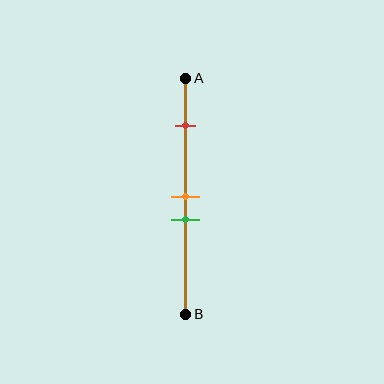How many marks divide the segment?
There are 3 marks dividing the segment.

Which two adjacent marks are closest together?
The orange and green marks are the closest adjacent pair.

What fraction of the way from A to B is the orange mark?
The orange mark is approximately 50% (0.5) of the way from A to B.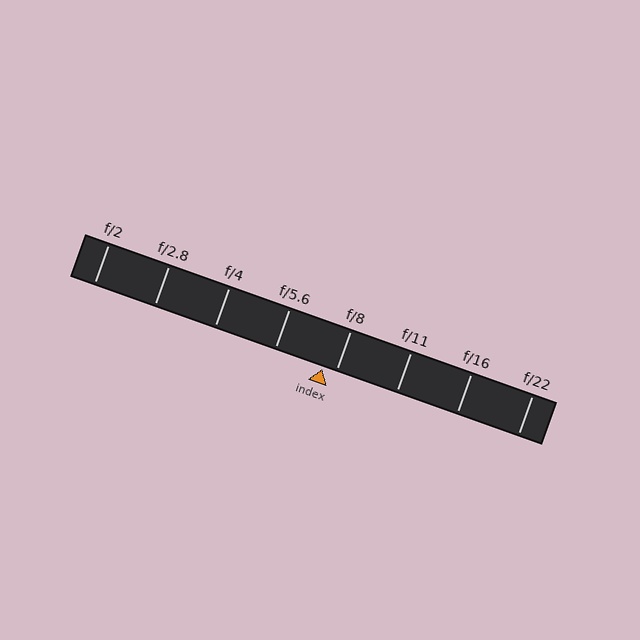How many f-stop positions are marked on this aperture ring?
There are 8 f-stop positions marked.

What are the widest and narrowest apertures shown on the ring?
The widest aperture shown is f/2 and the narrowest is f/22.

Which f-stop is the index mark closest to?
The index mark is closest to f/8.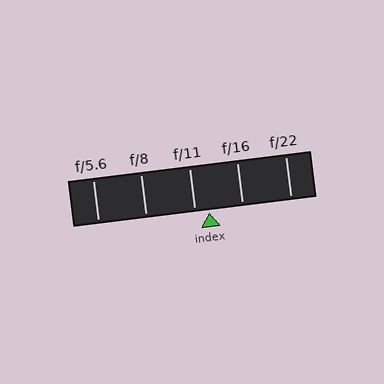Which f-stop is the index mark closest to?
The index mark is closest to f/11.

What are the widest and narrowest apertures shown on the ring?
The widest aperture shown is f/5.6 and the narrowest is f/22.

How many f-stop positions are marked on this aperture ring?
There are 5 f-stop positions marked.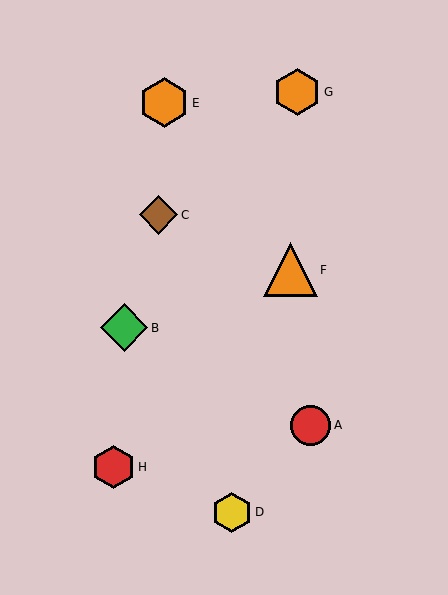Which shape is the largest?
The orange triangle (labeled F) is the largest.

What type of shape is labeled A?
Shape A is a red circle.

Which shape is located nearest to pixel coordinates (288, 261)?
The orange triangle (labeled F) at (290, 270) is nearest to that location.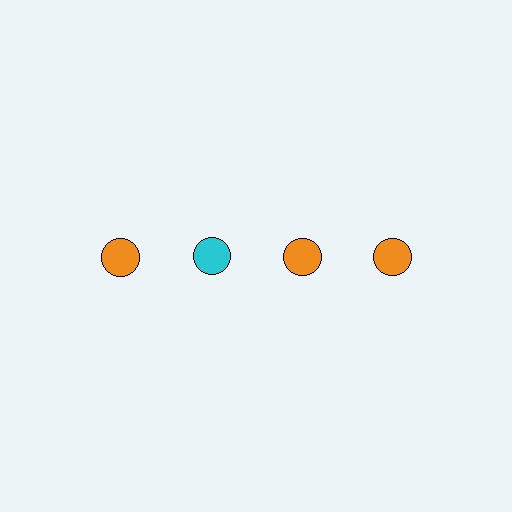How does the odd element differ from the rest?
It has a different color: cyan instead of orange.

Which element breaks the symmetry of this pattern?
The cyan circle in the top row, second from left column breaks the symmetry. All other shapes are orange circles.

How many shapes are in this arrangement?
There are 4 shapes arranged in a grid pattern.